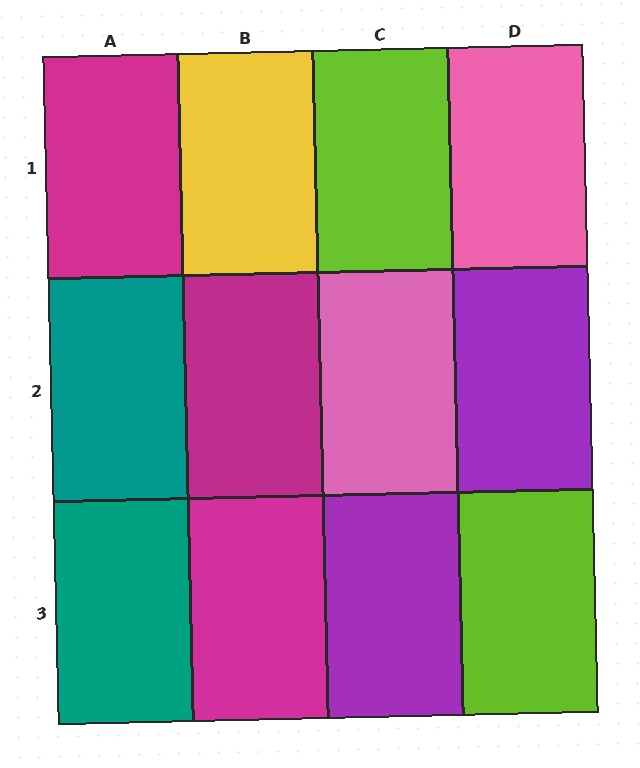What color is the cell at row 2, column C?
Pink.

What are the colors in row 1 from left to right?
Magenta, yellow, lime, pink.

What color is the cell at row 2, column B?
Magenta.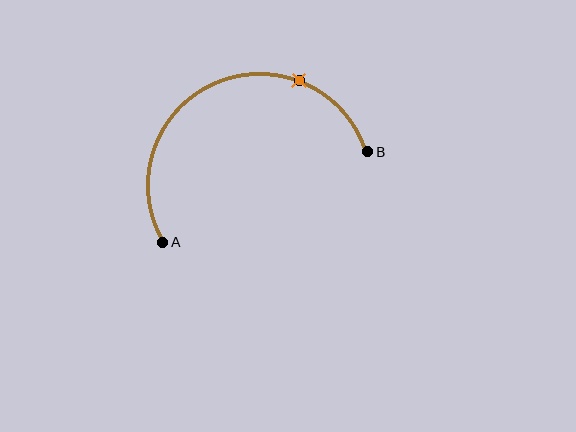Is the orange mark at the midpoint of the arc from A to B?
No. The orange mark lies on the arc but is closer to endpoint B. The arc midpoint would be at the point on the curve equidistant along the arc from both A and B.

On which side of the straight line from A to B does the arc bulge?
The arc bulges above the straight line connecting A and B.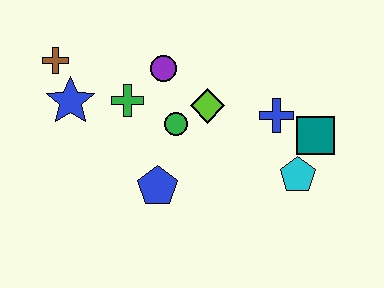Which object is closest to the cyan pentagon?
The teal square is closest to the cyan pentagon.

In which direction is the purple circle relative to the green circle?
The purple circle is above the green circle.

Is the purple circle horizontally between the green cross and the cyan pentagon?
Yes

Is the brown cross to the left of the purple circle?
Yes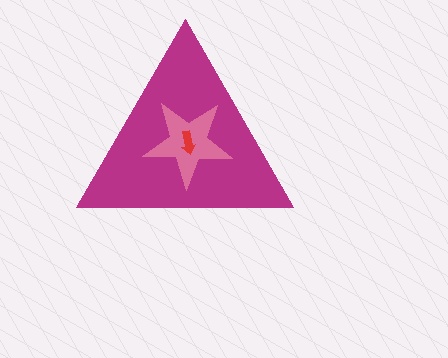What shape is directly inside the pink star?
The red arrow.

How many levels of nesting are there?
3.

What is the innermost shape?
The red arrow.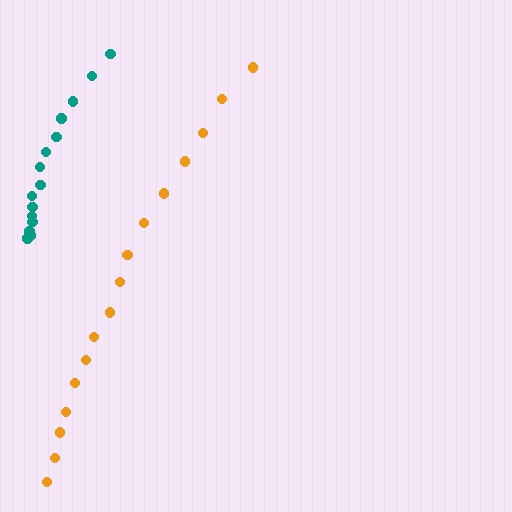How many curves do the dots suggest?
There are 2 distinct paths.